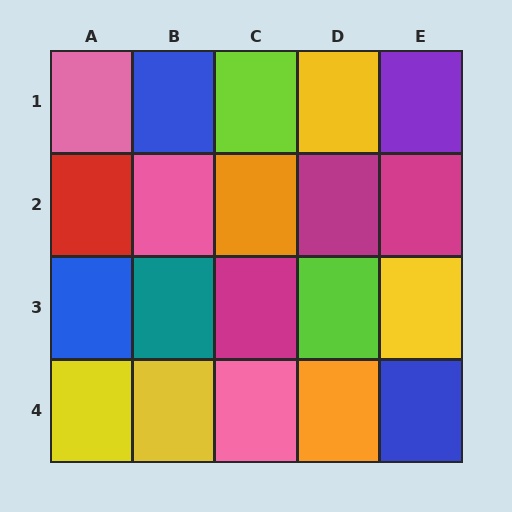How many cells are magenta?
3 cells are magenta.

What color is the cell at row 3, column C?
Magenta.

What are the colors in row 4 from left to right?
Yellow, yellow, pink, orange, blue.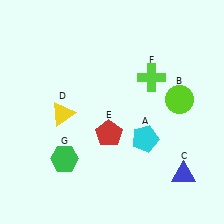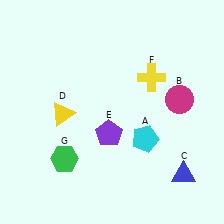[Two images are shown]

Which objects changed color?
B changed from lime to magenta. E changed from red to purple. F changed from lime to yellow.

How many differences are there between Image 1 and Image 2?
There are 3 differences between the two images.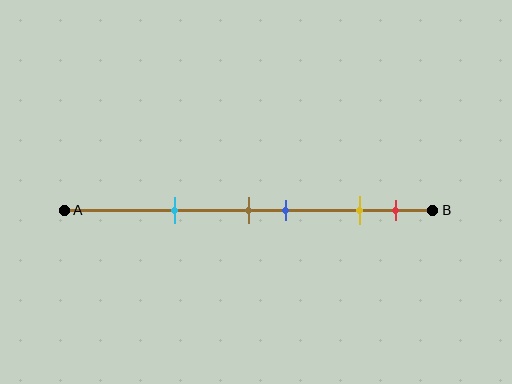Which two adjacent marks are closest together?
The brown and blue marks are the closest adjacent pair.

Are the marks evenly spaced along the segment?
No, the marks are not evenly spaced.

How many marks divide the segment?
There are 5 marks dividing the segment.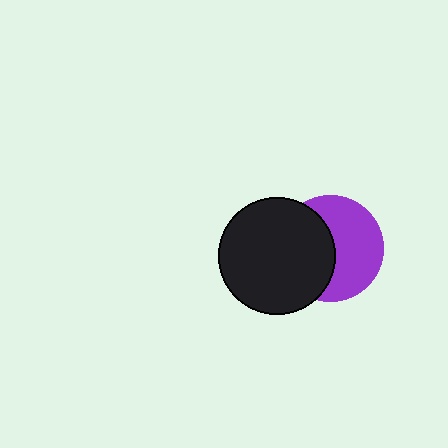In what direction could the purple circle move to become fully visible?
The purple circle could move right. That would shift it out from behind the black circle entirely.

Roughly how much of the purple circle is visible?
About half of it is visible (roughly 55%).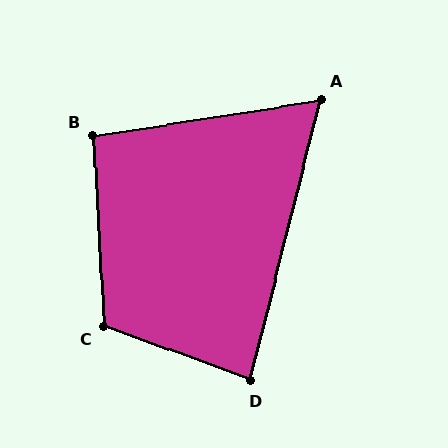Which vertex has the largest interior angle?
C, at approximately 113 degrees.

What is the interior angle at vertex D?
Approximately 84 degrees (acute).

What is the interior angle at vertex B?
Approximately 96 degrees (obtuse).